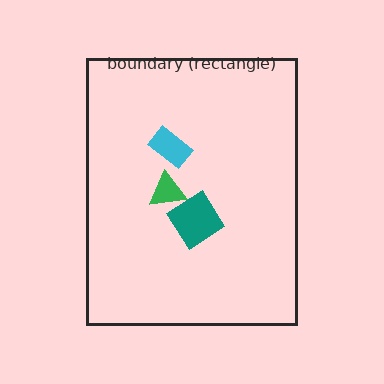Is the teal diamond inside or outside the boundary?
Inside.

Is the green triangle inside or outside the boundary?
Inside.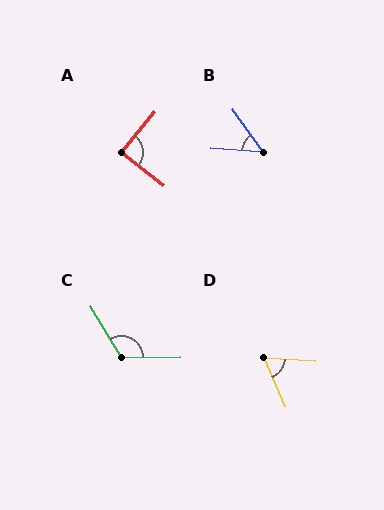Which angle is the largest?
C, at approximately 120 degrees.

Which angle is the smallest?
B, at approximately 49 degrees.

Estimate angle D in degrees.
Approximately 63 degrees.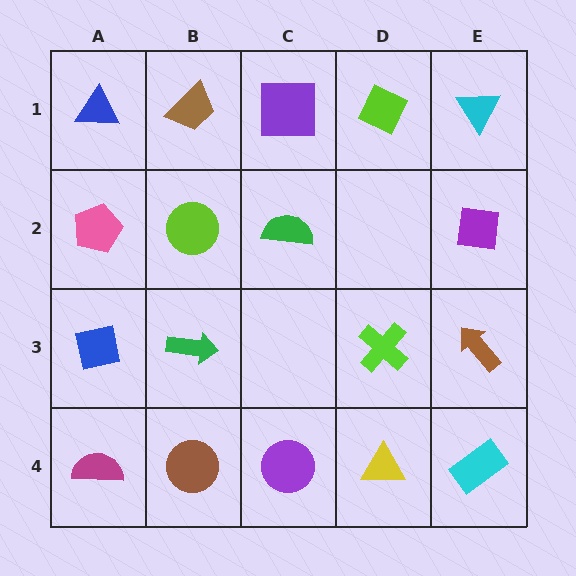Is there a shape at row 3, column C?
No, that cell is empty.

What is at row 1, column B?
A brown trapezoid.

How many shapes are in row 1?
5 shapes.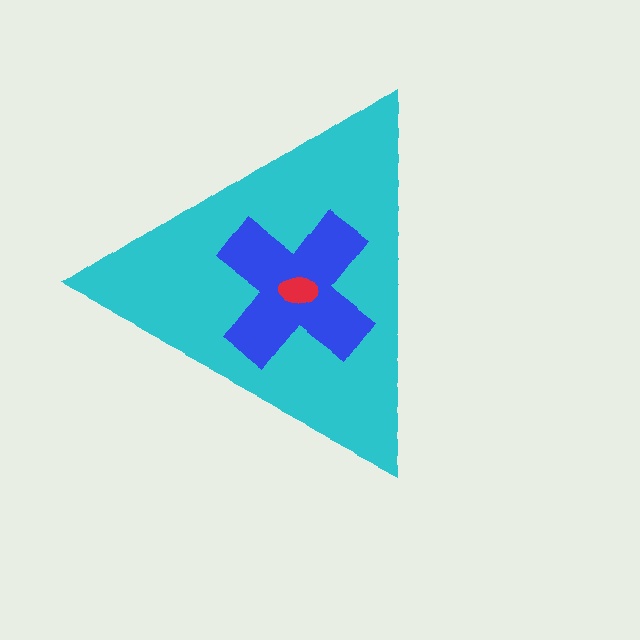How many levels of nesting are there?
3.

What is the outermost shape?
The cyan triangle.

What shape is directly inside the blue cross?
The red ellipse.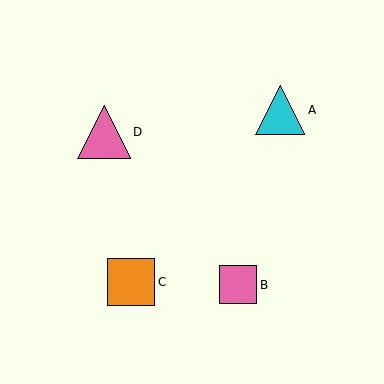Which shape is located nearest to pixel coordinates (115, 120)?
The pink triangle (labeled D) at (104, 132) is nearest to that location.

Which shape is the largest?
The pink triangle (labeled D) is the largest.